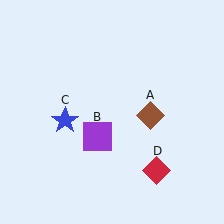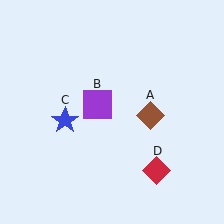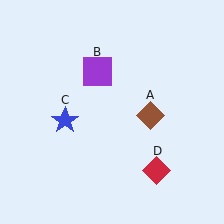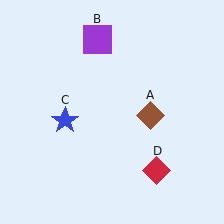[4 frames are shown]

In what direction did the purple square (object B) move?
The purple square (object B) moved up.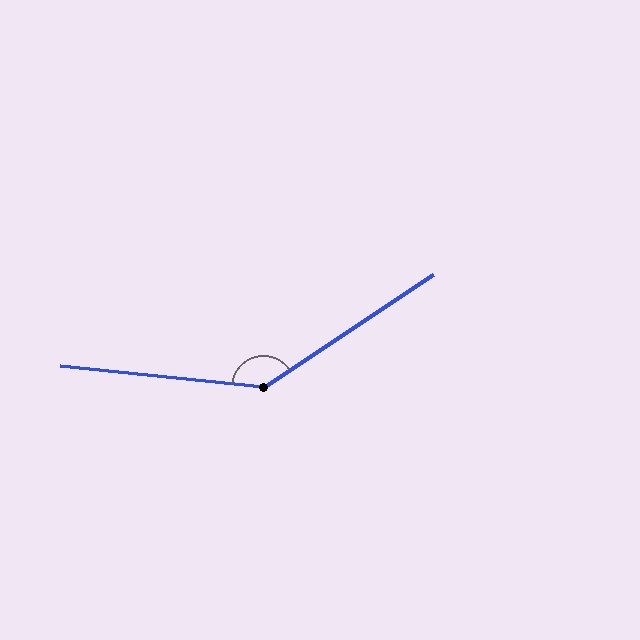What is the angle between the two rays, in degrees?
Approximately 140 degrees.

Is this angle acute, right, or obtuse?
It is obtuse.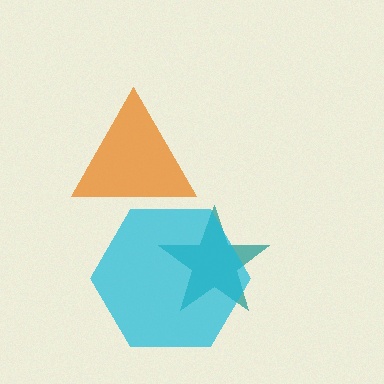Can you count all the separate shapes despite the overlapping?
Yes, there are 3 separate shapes.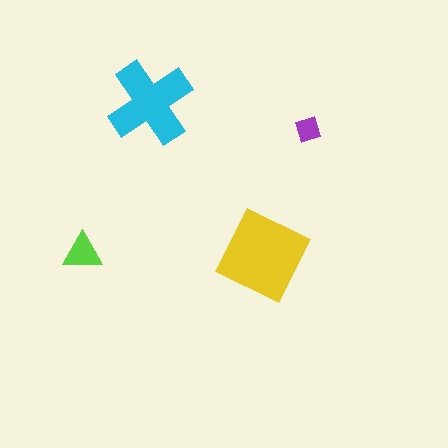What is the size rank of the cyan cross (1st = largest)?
2nd.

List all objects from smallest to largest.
The purple diamond, the lime triangle, the cyan cross, the yellow square.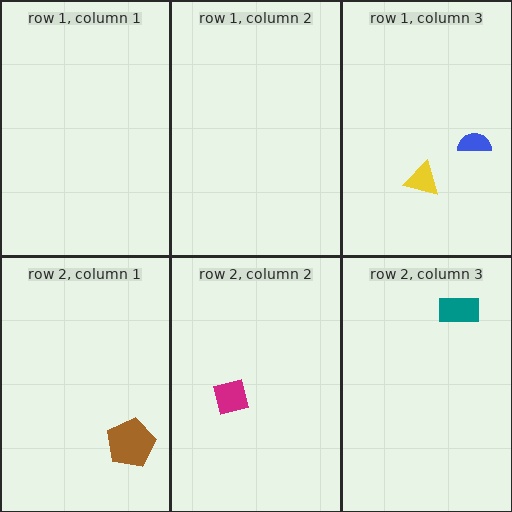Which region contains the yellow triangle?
The row 1, column 3 region.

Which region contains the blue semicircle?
The row 1, column 3 region.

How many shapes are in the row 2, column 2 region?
1.